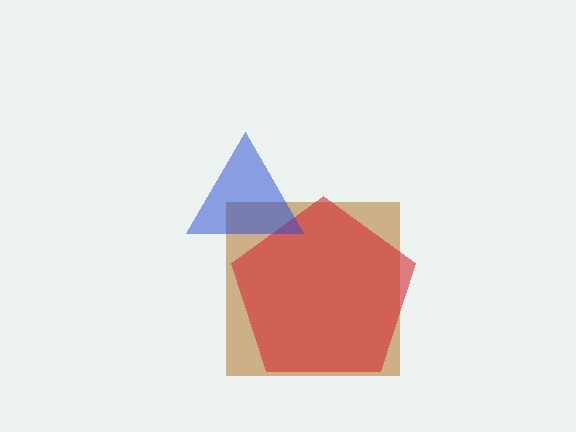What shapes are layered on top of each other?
The layered shapes are: a brown square, a red pentagon, a blue triangle.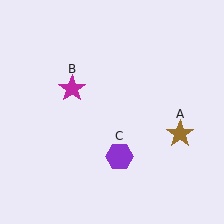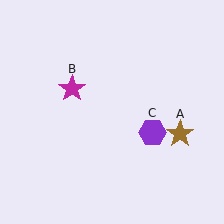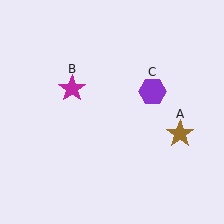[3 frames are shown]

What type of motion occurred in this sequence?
The purple hexagon (object C) rotated counterclockwise around the center of the scene.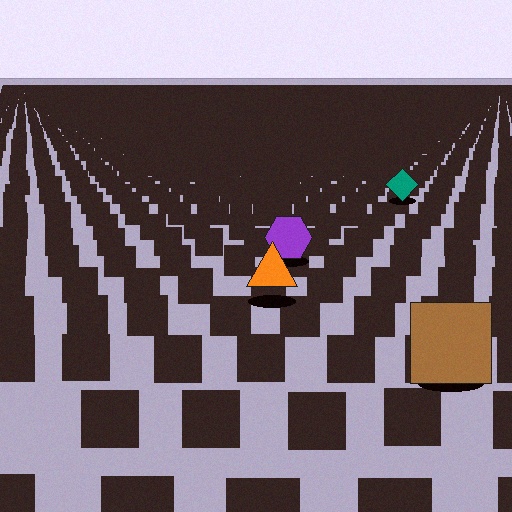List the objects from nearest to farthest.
From nearest to farthest: the brown square, the orange triangle, the purple hexagon, the teal diamond.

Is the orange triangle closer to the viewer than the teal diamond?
Yes. The orange triangle is closer — you can tell from the texture gradient: the ground texture is coarser near it.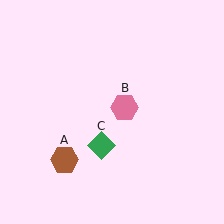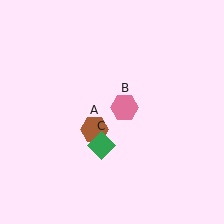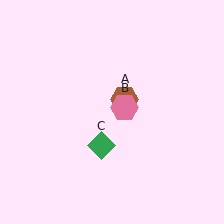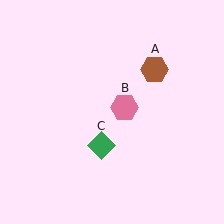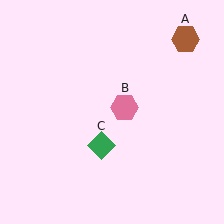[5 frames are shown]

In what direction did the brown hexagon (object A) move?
The brown hexagon (object A) moved up and to the right.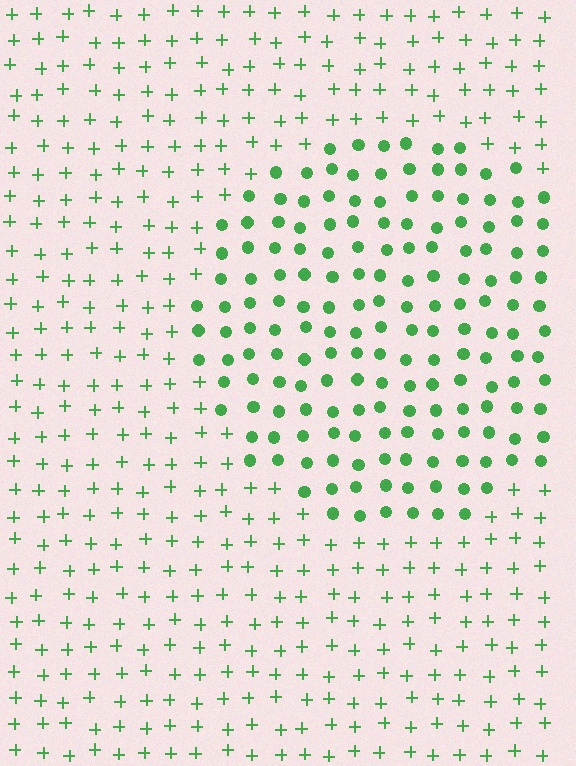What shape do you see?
I see a circle.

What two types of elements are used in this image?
The image uses circles inside the circle region and plus signs outside it.